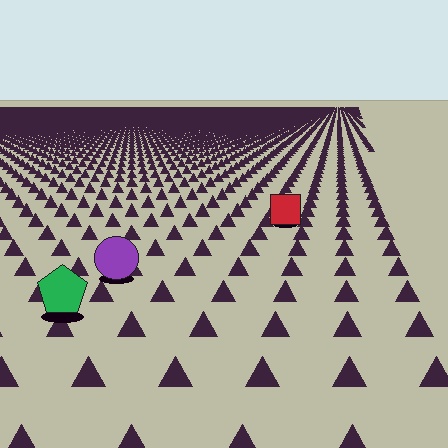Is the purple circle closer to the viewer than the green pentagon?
No. The green pentagon is closer — you can tell from the texture gradient: the ground texture is coarser near it.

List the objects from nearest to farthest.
From nearest to farthest: the green pentagon, the purple circle, the red square.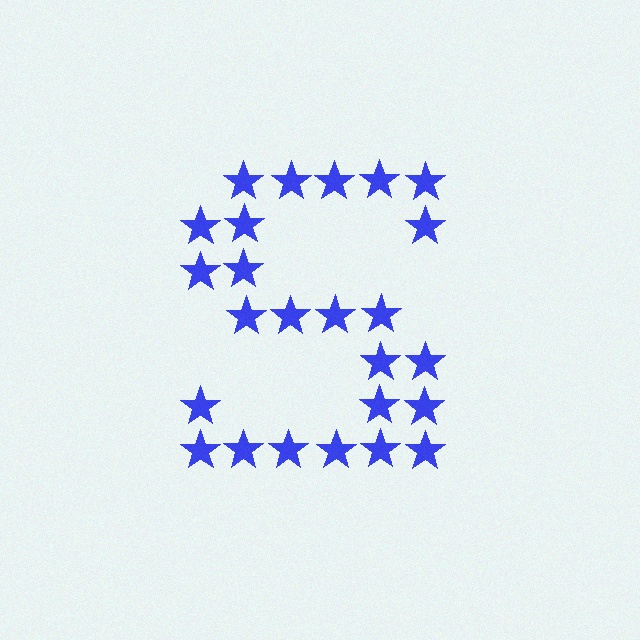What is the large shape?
The large shape is the letter S.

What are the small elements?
The small elements are stars.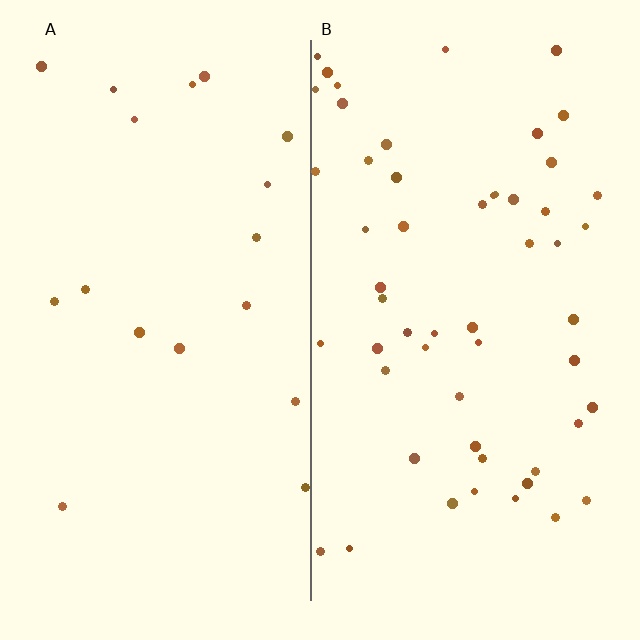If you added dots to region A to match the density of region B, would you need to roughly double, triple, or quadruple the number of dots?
Approximately triple.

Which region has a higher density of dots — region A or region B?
B (the right).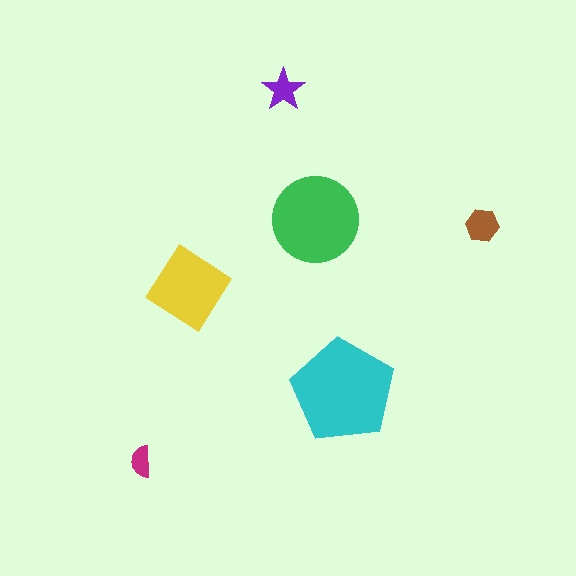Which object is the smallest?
The magenta semicircle.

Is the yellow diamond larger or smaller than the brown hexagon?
Larger.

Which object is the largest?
The cyan pentagon.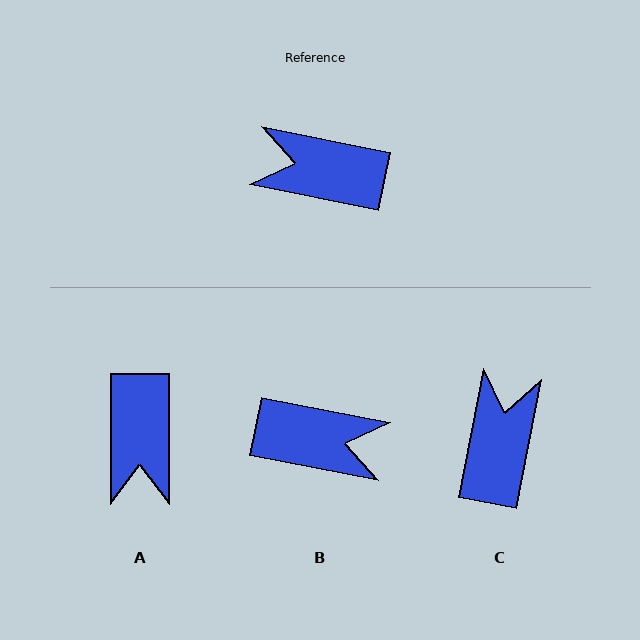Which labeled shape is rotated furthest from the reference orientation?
B, about 180 degrees away.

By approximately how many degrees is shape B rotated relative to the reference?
Approximately 180 degrees clockwise.